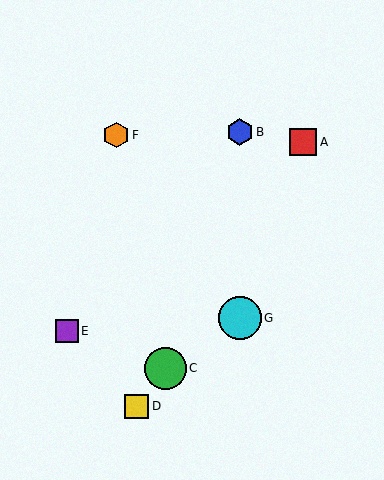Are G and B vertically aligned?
Yes, both are at x≈240.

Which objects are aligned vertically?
Objects B, G are aligned vertically.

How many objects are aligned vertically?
2 objects (B, G) are aligned vertically.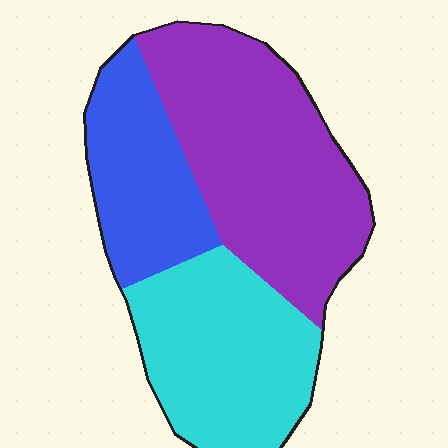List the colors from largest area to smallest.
From largest to smallest: purple, cyan, blue.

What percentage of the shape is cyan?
Cyan covers 33% of the shape.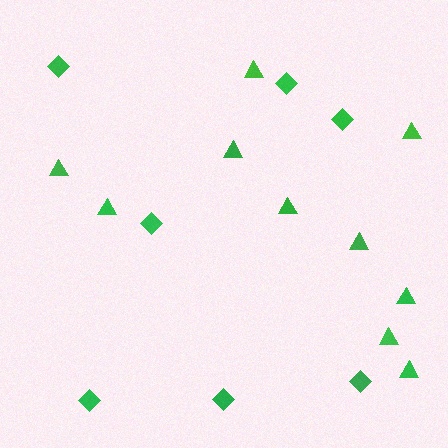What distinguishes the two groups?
There are 2 groups: one group of triangles (10) and one group of diamonds (7).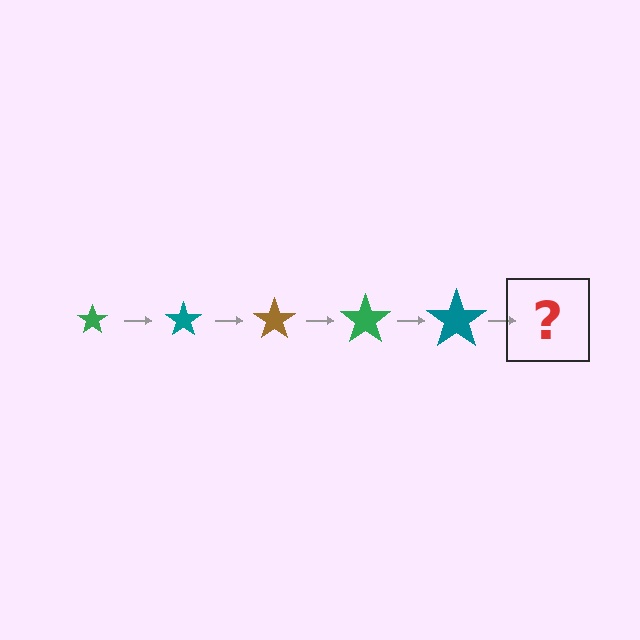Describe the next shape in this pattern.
It should be a brown star, larger than the previous one.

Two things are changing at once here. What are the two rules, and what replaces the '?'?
The two rules are that the star grows larger each step and the color cycles through green, teal, and brown. The '?' should be a brown star, larger than the previous one.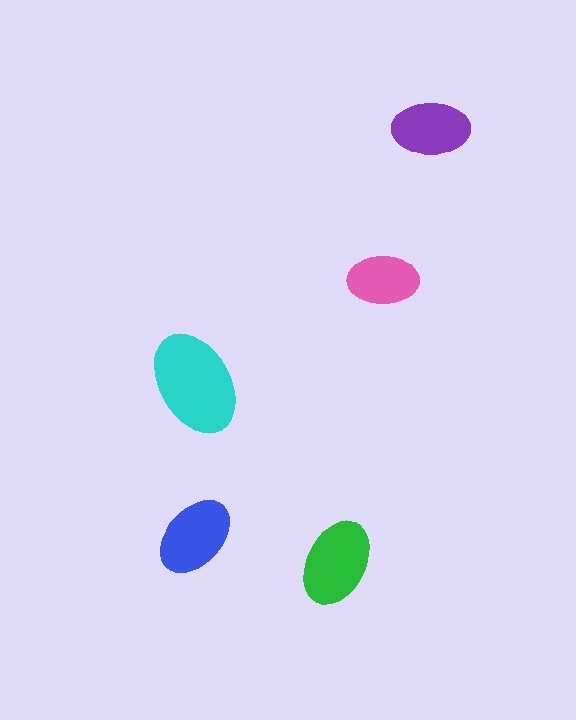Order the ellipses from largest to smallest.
the cyan one, the green one, the blue one, the purple one, the pink one.